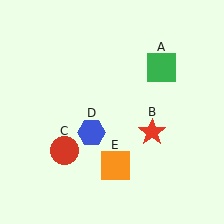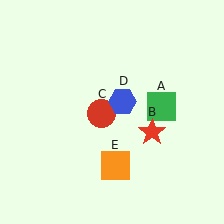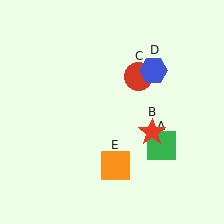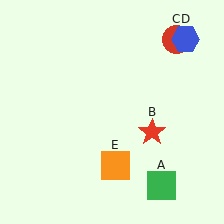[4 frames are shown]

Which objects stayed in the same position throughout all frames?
Red star (object B) and orange square (object E) remained stationary.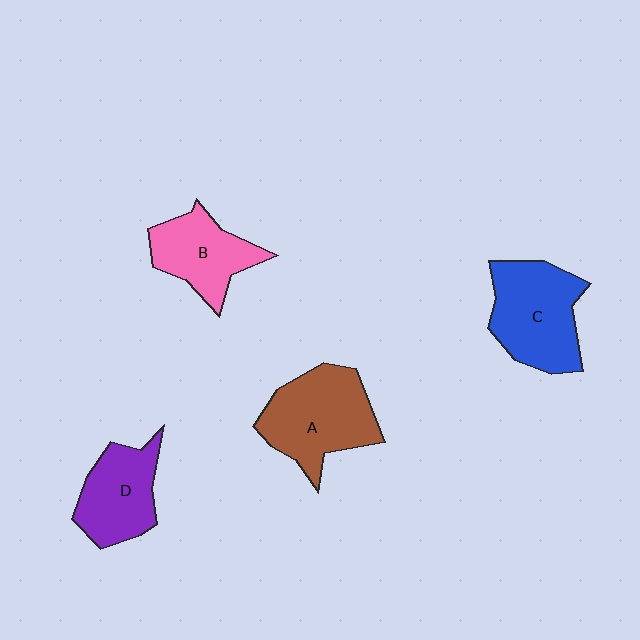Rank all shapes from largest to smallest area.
From largest to smallest: A (brown), C (blue), D (purple), B (pink).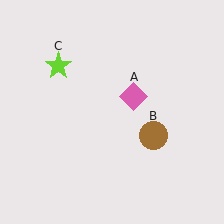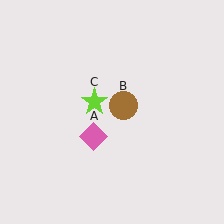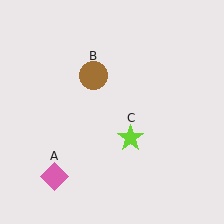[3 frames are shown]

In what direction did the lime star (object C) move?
The lime star (object C) moved down and to the right.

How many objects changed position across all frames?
3 objects changed position: pink diamond (object A), brown circle (object B), lime star (object C).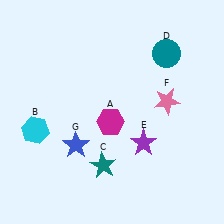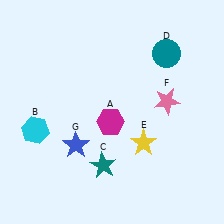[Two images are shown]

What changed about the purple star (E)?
In Image 1, E is purple. In Image 2, it changed to yellow.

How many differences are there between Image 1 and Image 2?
There is 1 difference between the two images.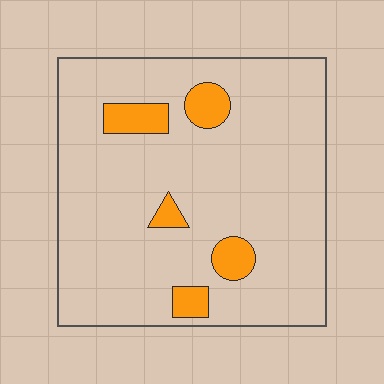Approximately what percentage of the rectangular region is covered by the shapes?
Approximately 10%.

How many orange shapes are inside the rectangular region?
5.